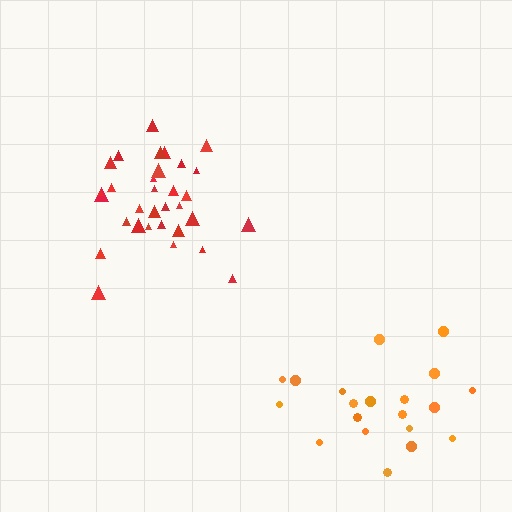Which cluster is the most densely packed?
Red.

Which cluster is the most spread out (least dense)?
Orange.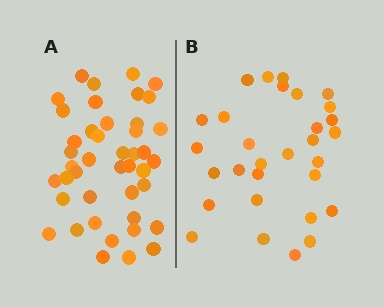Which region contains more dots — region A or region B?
Region A (the left region) has more dots.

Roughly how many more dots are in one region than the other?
Region A has approximately 15 more dots than region B.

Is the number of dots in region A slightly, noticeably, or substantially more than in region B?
Region A has noticeably more, but not dramatically so. The ratio is roughly 1.4 to 1.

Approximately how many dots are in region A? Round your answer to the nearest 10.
About 40 dots. (The exact count is 43, which rounds to 40.)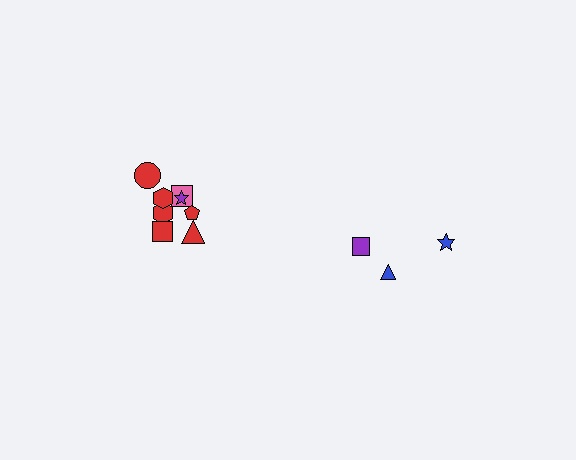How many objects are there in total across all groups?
There are 11 objects.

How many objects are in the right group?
There are 3 objects.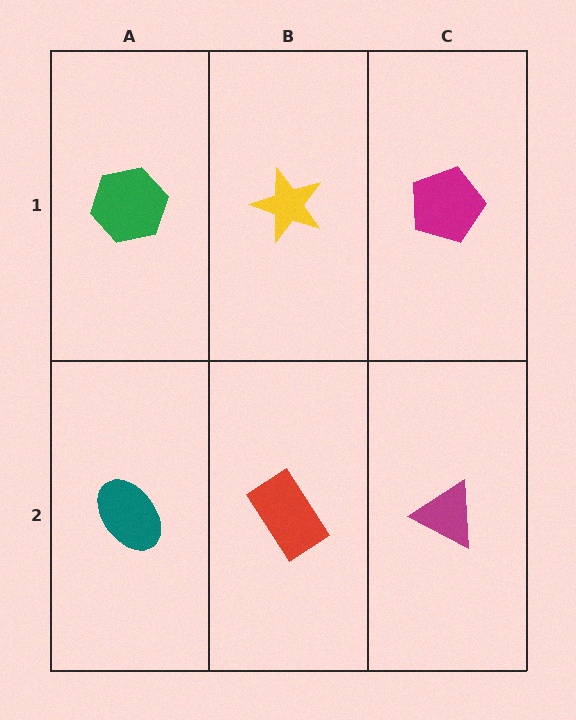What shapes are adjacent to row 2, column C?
A magenta pentagon (row 1, column C), a red rectangle (row 2, column B).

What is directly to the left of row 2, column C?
A red rectangle.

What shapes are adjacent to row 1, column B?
A red rectangle (row 2, column B), a green hexagon (row 1, column A), a magenta pentagon (row 1, column C).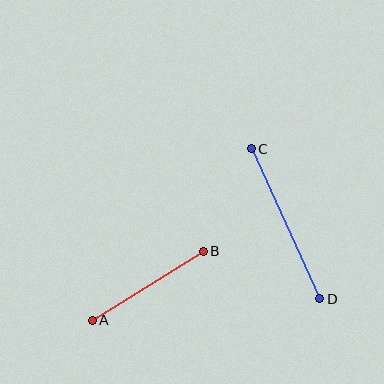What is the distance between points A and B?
The distance is approximately 131 pixels.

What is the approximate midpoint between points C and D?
The midpoint is at approximately (285, 224) pixels.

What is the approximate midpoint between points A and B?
The midpoint is at approximately (148, 286) pixels.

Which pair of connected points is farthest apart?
Points C and D are farthest apart.